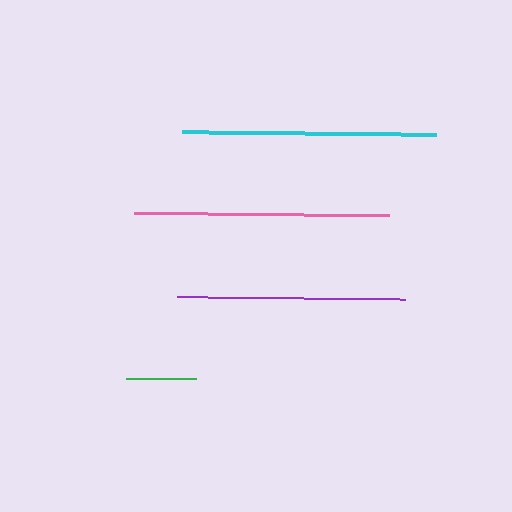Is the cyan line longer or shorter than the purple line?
The cyan line is longer than the purple line.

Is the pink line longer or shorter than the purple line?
The pink line is longer than the purple line.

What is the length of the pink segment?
The pink segment is approximately 256 pixels long.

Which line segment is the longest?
The pink line is the longest at approximately 256 pixels.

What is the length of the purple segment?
The purple segment is approximately 228 pixels long.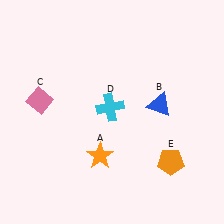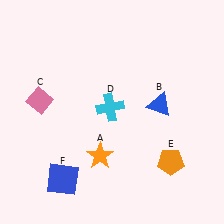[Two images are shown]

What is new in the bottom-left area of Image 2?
A blue square (F) was added in the bottom-left area of Image 2.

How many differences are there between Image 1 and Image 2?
There is 1 difference between the two images.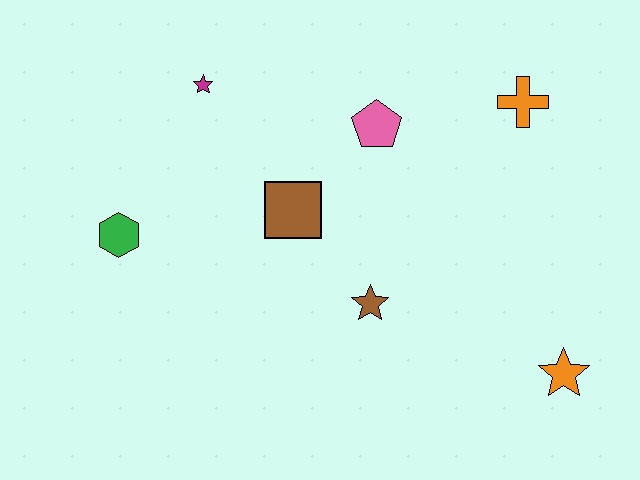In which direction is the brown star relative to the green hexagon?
The brown star is to the right of the green hexagon.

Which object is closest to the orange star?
The brown star is closest to the orange star.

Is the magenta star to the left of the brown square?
Yes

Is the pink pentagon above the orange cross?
No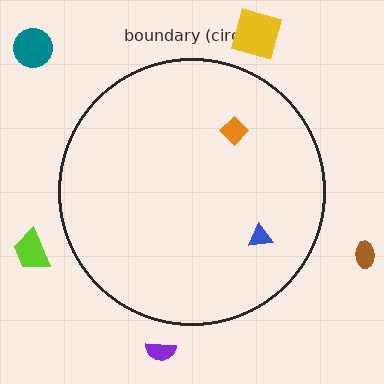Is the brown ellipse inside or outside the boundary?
Outside.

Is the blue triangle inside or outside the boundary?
Inside.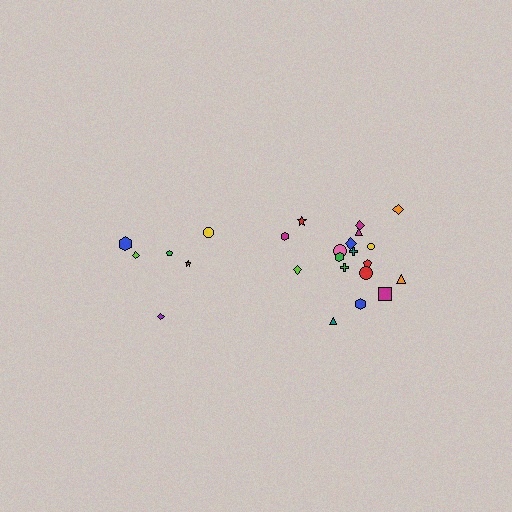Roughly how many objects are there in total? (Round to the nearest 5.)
Roughly 25 objects in total.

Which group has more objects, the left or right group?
The right group.